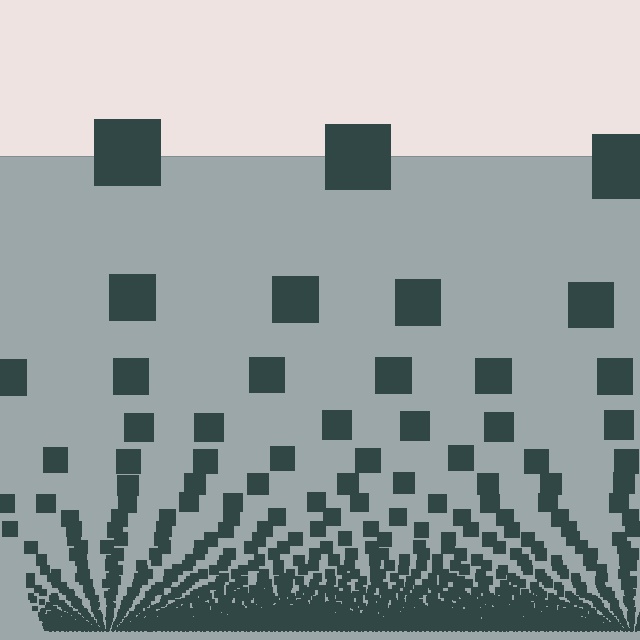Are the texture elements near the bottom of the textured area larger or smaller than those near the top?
Smaller. The gradient is inverted — elements near the bottom are smaller and denser.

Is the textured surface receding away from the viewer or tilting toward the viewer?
The surface appears to tilt toward the viewer. Texture elements get larger and sparser toward the top.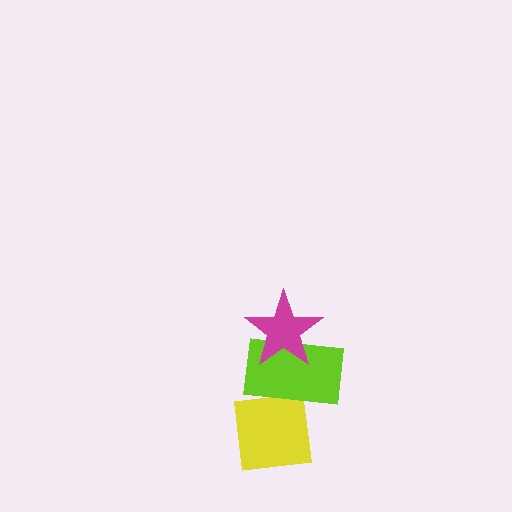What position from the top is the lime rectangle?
The lime rectangle is 2nd from the top.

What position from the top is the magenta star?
The magenta star is 1st from the top.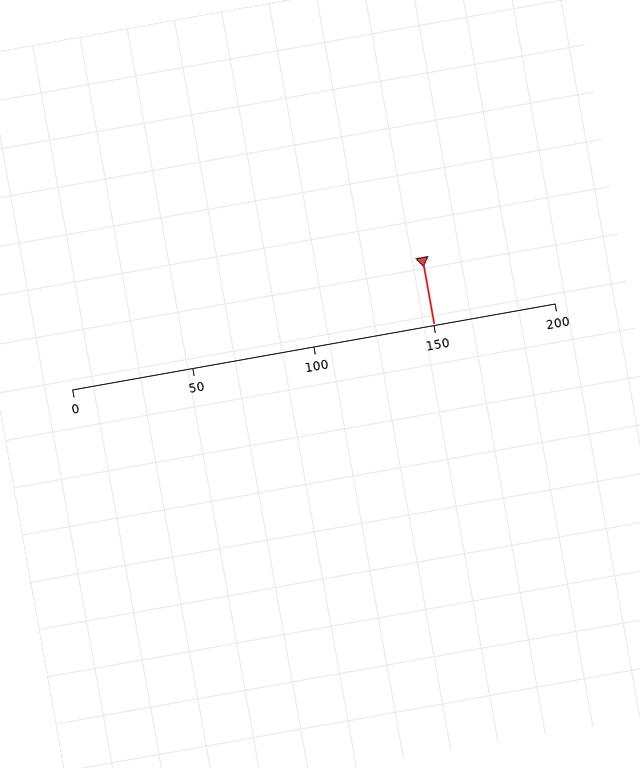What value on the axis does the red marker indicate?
The marker indicates approximately 150.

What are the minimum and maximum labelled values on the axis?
The axis runs from 0 to 200.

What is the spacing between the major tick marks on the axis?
The major ticks are spaced 50 apart.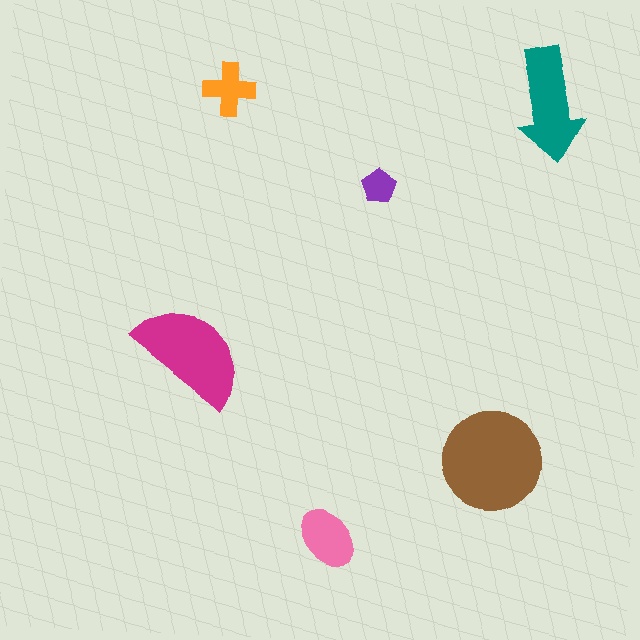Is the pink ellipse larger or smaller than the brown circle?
Smaller.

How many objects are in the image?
There are 6 objects in the image.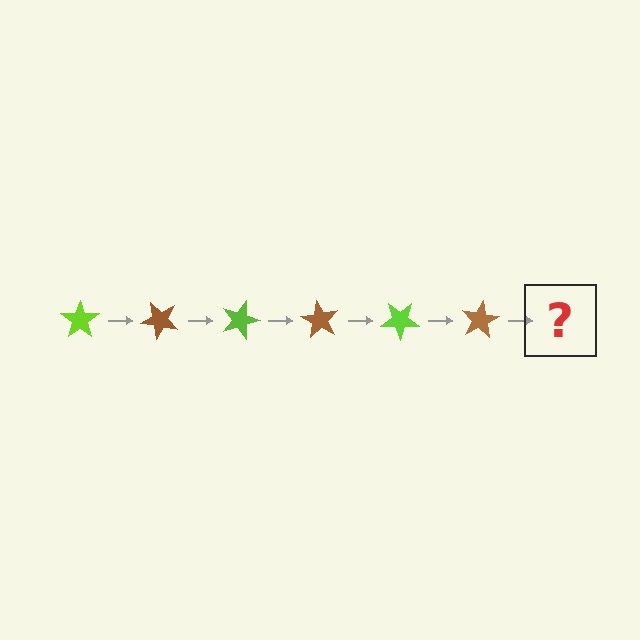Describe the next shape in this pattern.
It should be a lime star, rotated 270 degrees from the start.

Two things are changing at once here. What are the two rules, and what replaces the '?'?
The two rules are that it rotates 45 degrees each step and the color cycles through lime and brown. The '?' should be a lime star, rotated 270 degrees from the start.